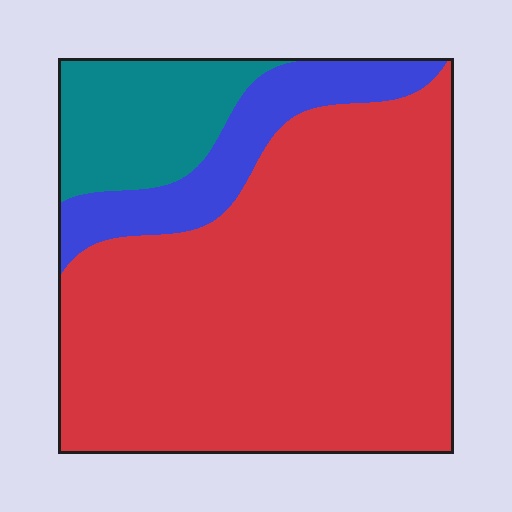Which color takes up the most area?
Red, at roughly 70%.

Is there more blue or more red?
Red.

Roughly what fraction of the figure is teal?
Teal takes up less than a sixth of the figure.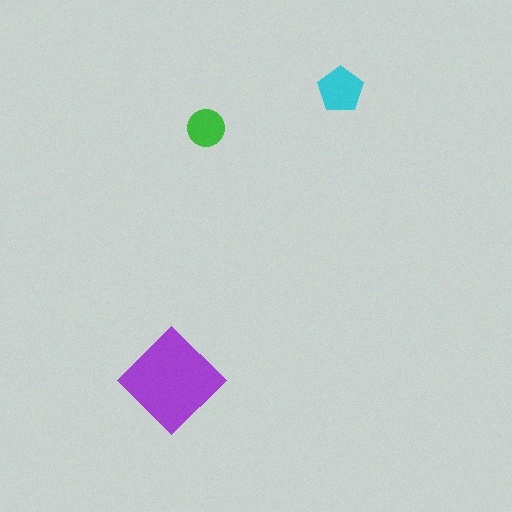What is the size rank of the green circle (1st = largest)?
3rd.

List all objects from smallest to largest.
The green circle, the cyan pentagon, the purple diamond.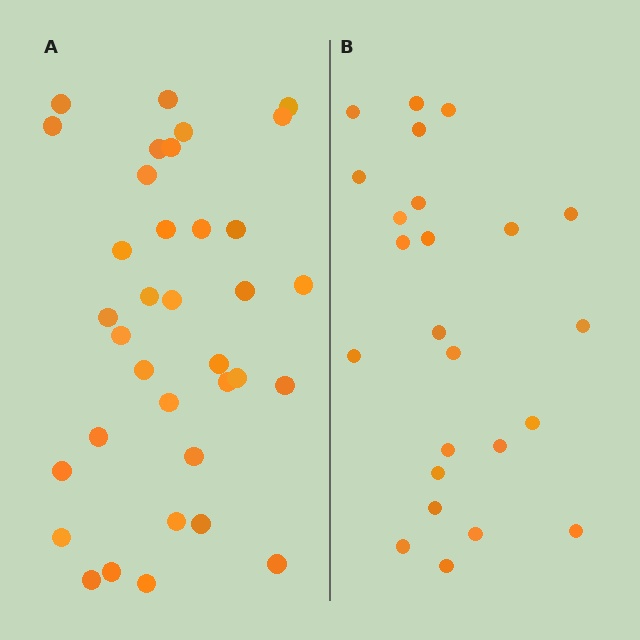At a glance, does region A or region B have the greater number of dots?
Region A (the left region) has more dots.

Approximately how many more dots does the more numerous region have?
Region A has roughly 12 or so more dots than region B.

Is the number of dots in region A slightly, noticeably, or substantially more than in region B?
Region A has substantially more. The ratio is roughly 1.5 to 1.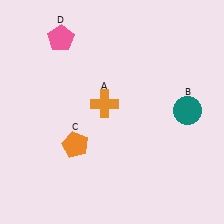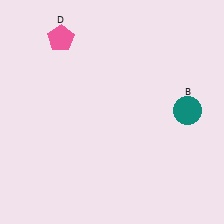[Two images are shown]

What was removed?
The orange pentagon (C), the orange cross (A) were removed in Image 2.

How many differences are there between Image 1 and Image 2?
There are 2 differences between the two images.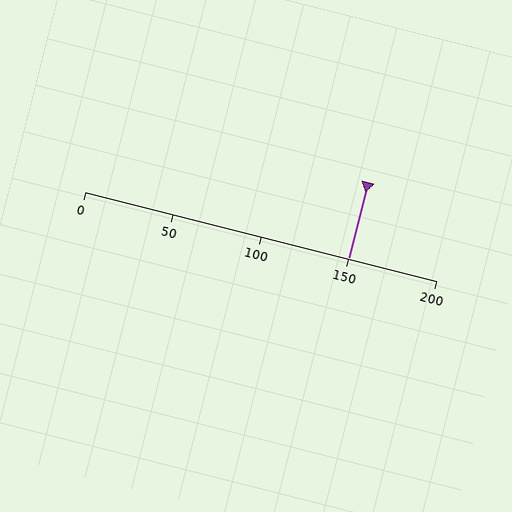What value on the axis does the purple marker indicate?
The marker indicates approximately 150.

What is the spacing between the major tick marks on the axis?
The major ticks are spaced 50 apart.